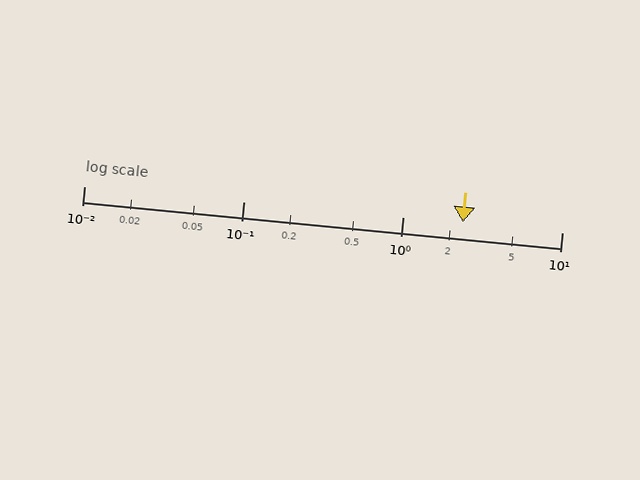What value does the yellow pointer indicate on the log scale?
The pointer indicates approximately 2.4.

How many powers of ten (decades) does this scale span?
The scale spans 3 decades, from 0.01 to 10.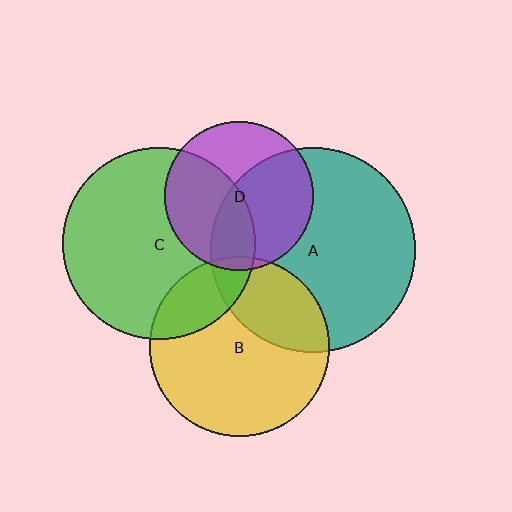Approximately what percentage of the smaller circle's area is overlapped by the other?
Approximately 50%.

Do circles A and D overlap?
Yes.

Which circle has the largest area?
Circle A (teal).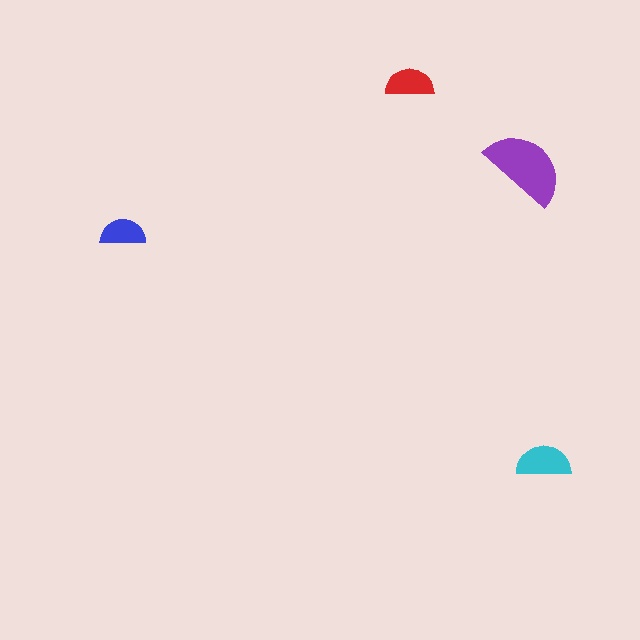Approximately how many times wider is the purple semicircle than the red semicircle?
About 1.5 times wider.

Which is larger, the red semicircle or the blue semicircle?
The red one.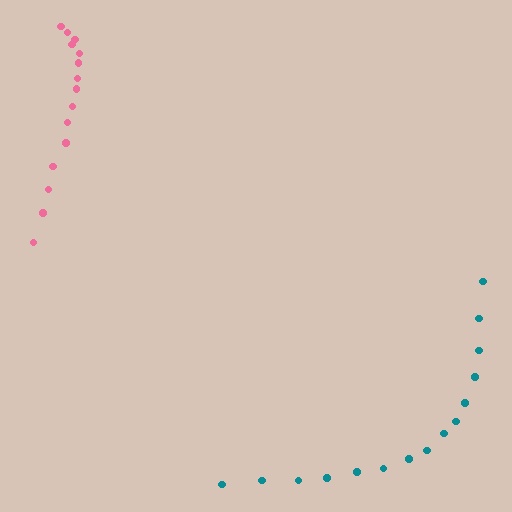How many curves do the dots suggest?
There are 2 distinct paths.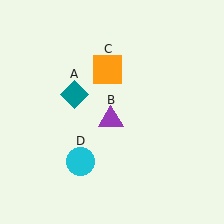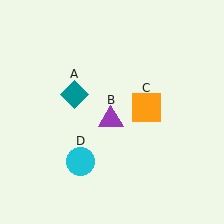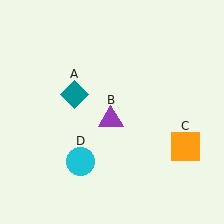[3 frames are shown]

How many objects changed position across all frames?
1 object changed position: orange square (object C).